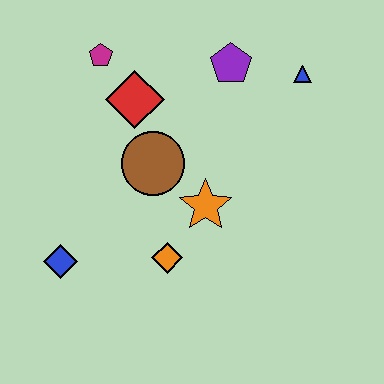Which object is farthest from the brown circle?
The blue triangle is farthest from the brown circle.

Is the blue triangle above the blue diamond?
Yes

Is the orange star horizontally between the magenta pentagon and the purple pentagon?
Yes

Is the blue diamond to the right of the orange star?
No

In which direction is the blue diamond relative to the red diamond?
The blue diamond is below the red diamond.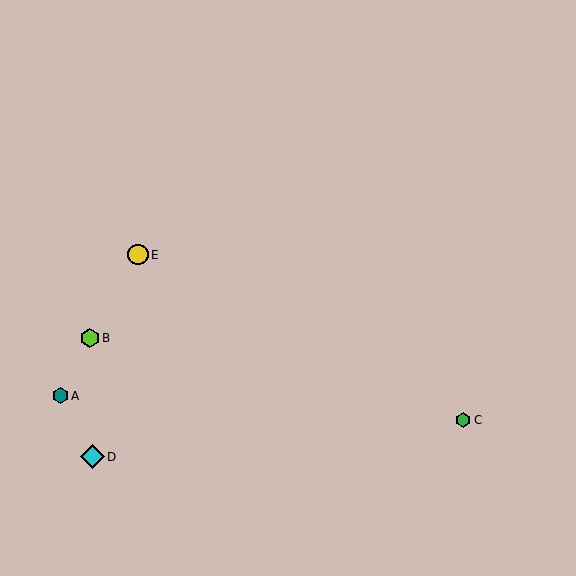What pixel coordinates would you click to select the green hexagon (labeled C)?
Click at (463, 420) to select the green hexagon C.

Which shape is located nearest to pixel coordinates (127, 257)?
The yellow circle (labeled E) at (138, 255) is nearest to that location.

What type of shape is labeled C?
Shape C is a green hexagon.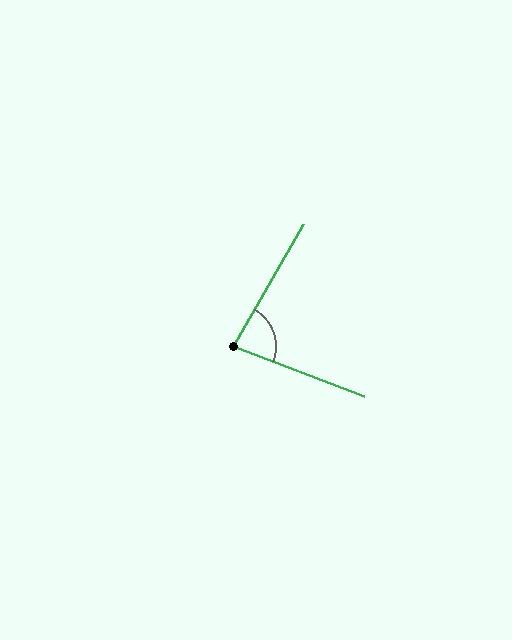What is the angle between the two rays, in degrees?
Approximately 81 degrees.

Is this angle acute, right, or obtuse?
It is acute.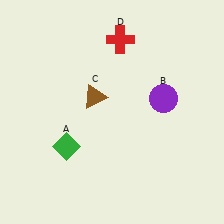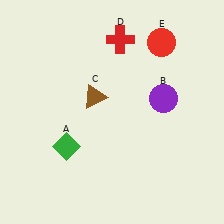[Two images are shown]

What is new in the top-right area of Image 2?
A red circle (E) was added in the top-right area of Image 2.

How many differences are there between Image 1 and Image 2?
There is 1 difference between the two images.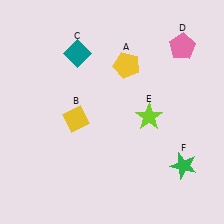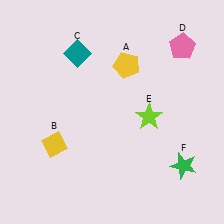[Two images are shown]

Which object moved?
The yellow diamond (B) moved down.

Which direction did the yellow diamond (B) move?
The yellow diamond (B) moved down.